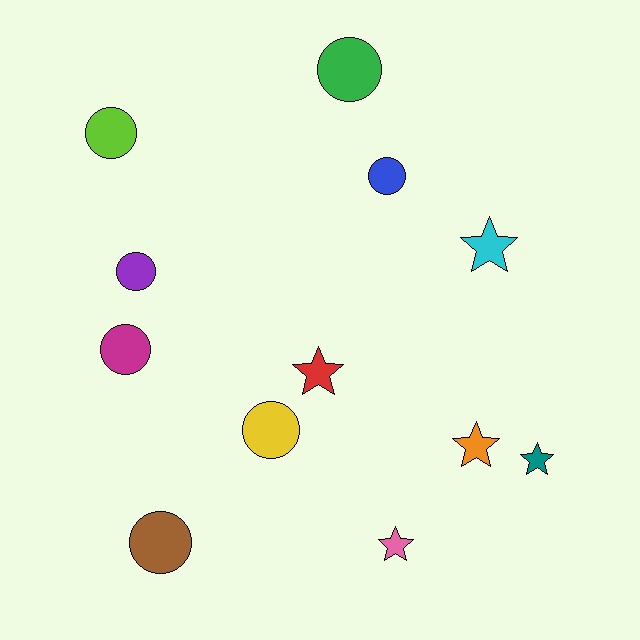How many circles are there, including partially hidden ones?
There are 7 circles.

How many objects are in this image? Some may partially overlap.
There are 12 objects.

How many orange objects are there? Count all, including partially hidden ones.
There is 1 orange object.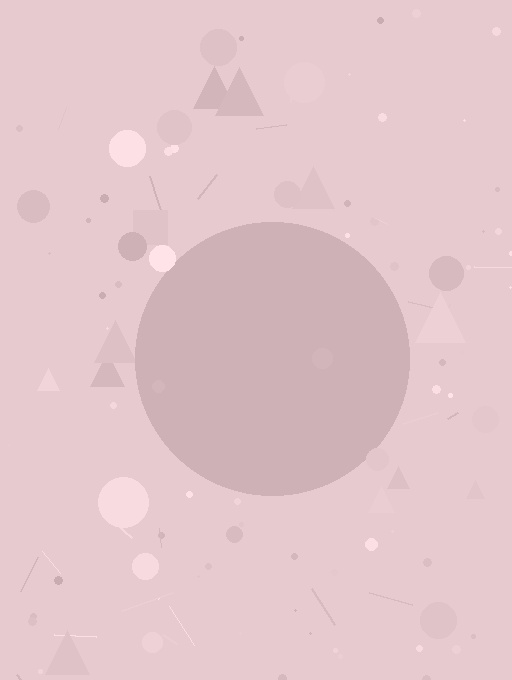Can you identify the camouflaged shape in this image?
The camouflaged shape is a circle.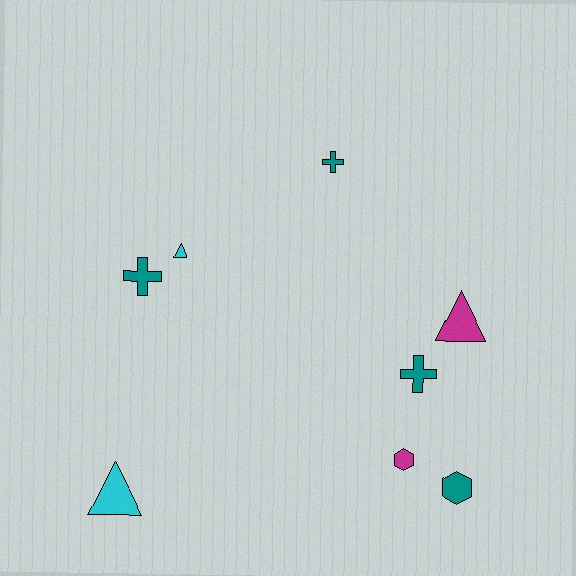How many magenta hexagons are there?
There is 1 magenta hexagon.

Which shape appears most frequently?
Cross, with 3 objects.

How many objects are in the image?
There are 8 objects.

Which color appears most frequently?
Teal, with 4 objects.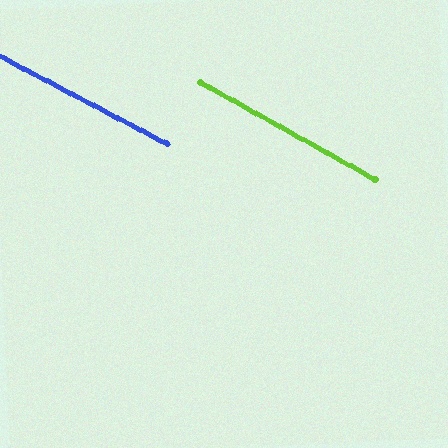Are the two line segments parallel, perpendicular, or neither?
Parallel — their directions differ by only 1.5°.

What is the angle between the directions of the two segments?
Approximately 1 degree.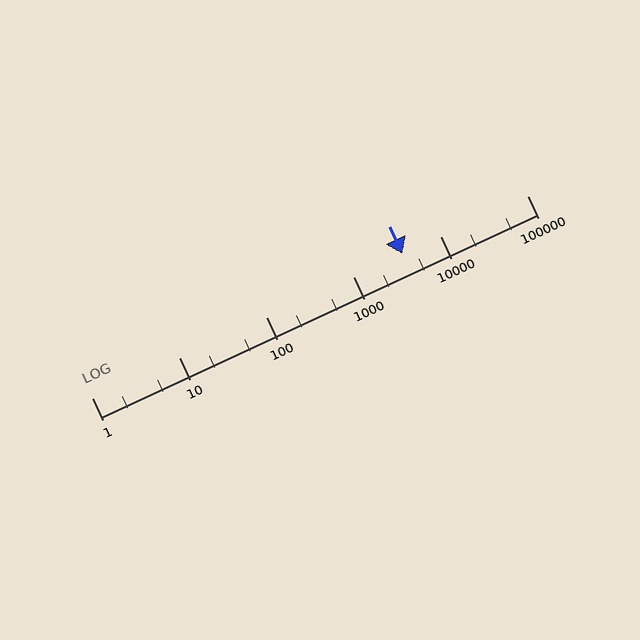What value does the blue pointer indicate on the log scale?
The pointer indicates approximately 3700.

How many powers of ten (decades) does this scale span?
The scale spans 5 decades, from 1 to 100000.